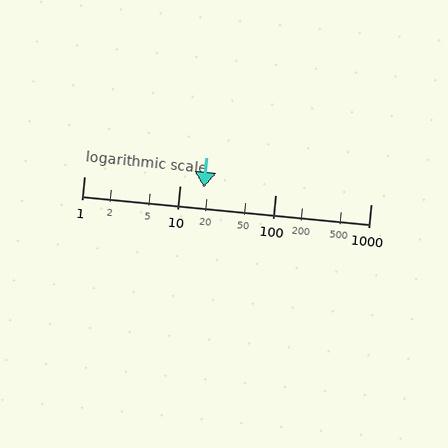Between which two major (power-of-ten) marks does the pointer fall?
The pointer is between 10 and 100.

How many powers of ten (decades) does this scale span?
The scale spans 3 decades, from 1 to 1000.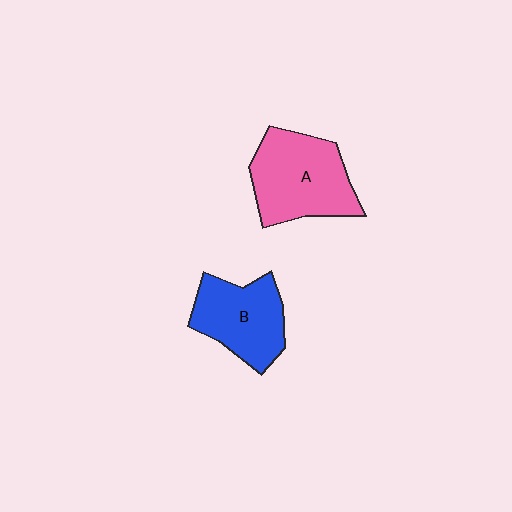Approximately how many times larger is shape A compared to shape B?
Approximately 1.2 times.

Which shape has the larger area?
Shape A (pink).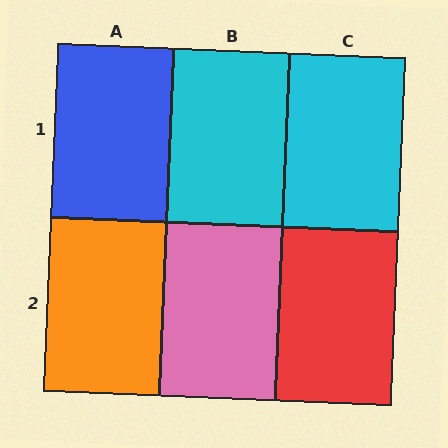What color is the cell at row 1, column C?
Cyan.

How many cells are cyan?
2 cells are cyan.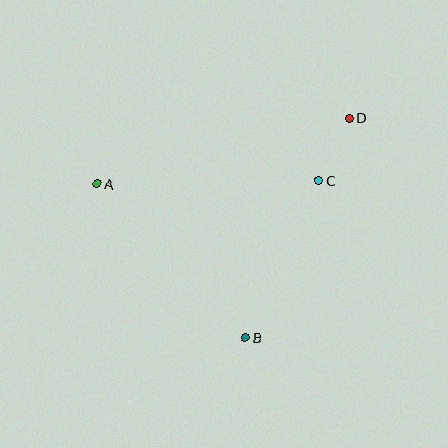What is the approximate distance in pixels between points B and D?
The distance between B and D is approximately 243 pixels.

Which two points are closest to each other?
Points C and D are closest to each other.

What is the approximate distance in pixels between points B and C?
The distance between B and C is approximately 174 pixels.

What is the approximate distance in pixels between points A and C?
The distance between A and C is approximately 222 pixels.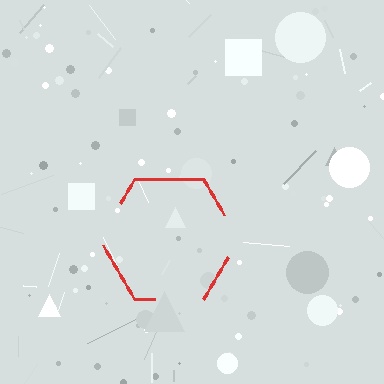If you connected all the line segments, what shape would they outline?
They would outline a hexagon.